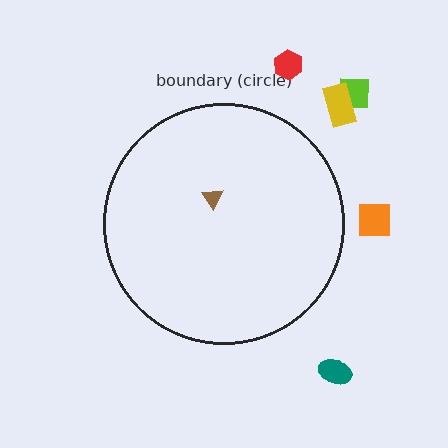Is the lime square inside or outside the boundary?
Outside.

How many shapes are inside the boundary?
1 inside, 5 outside.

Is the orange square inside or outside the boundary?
Outside.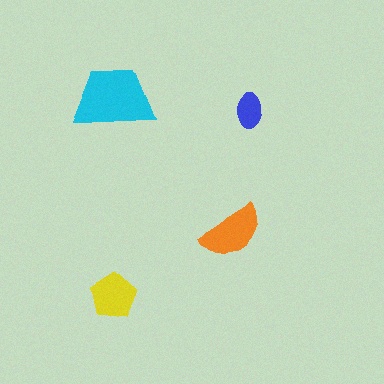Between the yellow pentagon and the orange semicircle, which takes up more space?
The orange semicircle.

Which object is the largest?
The cyan trapezoid.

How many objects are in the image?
There are 4 objects in the image.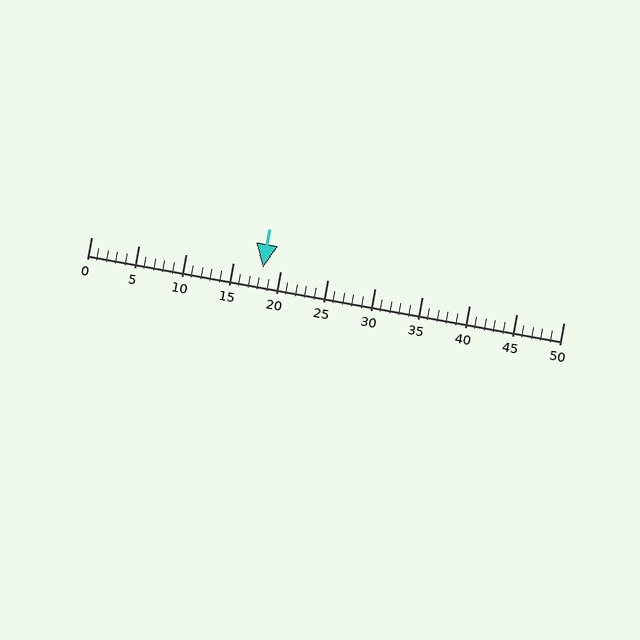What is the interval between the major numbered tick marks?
The major tick marks are spaced 5 units apart.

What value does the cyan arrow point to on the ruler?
The cyan arrow points to approximately 18.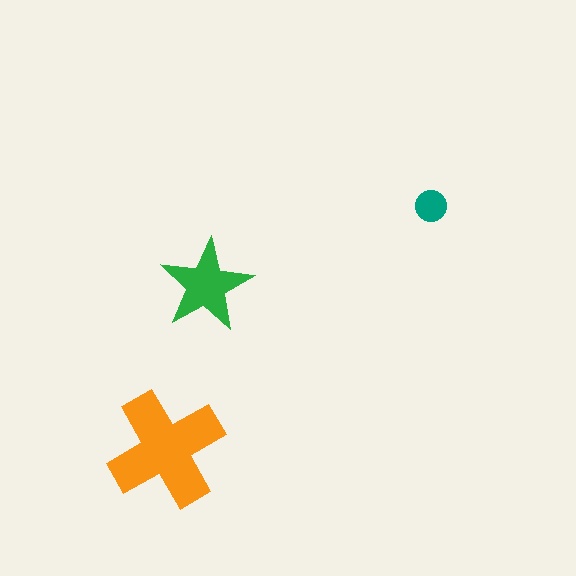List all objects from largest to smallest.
The orange cross, the green star, the teal circle.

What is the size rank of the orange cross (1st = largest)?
1st.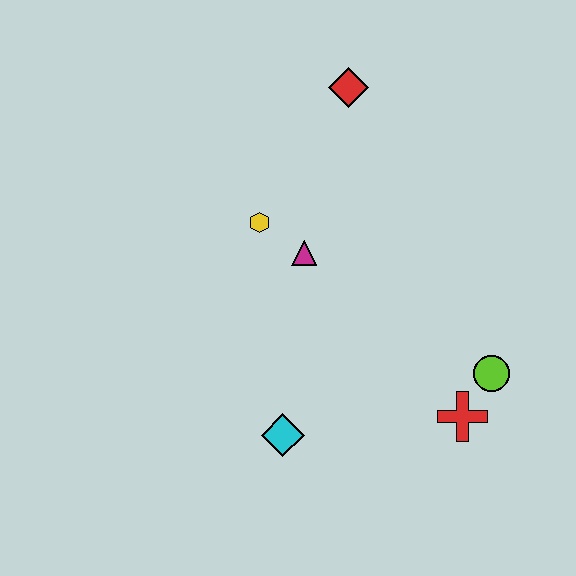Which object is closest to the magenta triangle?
The yellow hexagon is closest to the magenta triangle.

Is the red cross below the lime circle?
Yes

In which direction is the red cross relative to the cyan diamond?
The red cross is to the right of the cyan diamond.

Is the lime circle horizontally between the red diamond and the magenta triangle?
No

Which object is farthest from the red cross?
The red diamond is farthest from the red cross.